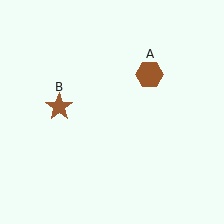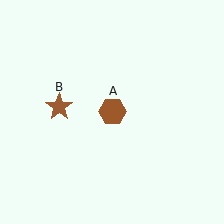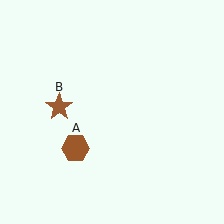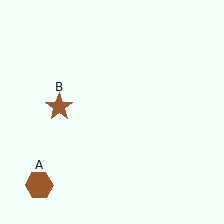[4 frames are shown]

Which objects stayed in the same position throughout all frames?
Brown star (object B) remained stationary.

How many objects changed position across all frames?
1 object changed position: brown hexagon (object A).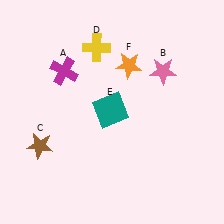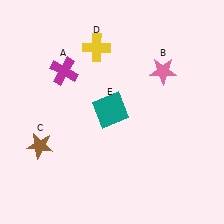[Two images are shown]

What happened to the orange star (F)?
The orange star (F) was removed in Image 2. It was in the top-right area of Image 1.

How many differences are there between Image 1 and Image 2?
There is 1 difference between the two images.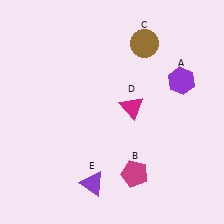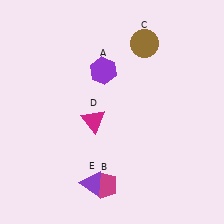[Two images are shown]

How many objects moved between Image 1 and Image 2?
3 objects moved between the two images.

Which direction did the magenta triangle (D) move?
The magenta triangle (D) moved left.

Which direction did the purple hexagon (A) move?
The purple hexagon (A) moved left.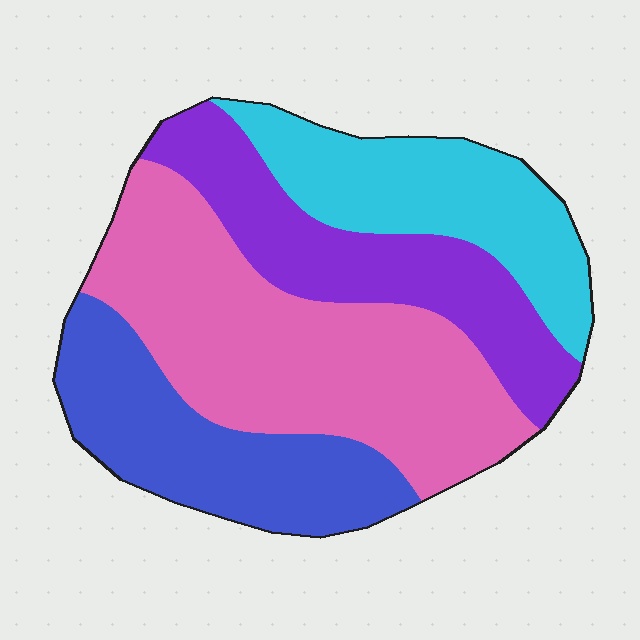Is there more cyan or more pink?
Pink.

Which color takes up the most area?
Pink, at roughly 35%.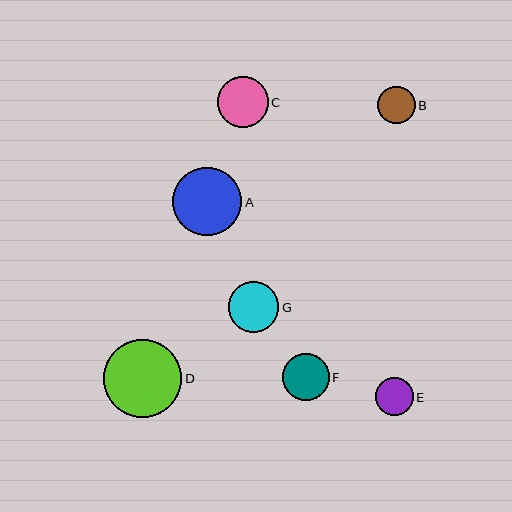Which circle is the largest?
Circle D is the largest with a size of approximately 78 pixels.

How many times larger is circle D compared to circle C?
Circle D is approximately 1.5 times the size of circle C.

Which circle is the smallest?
Circle B is the smallest with a size of approximately 38 pixels.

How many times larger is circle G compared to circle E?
Circle G is approximately 1.3 times the size of circle E.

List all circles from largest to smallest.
From largest to smallest: D, A, C, G, F, E, B.